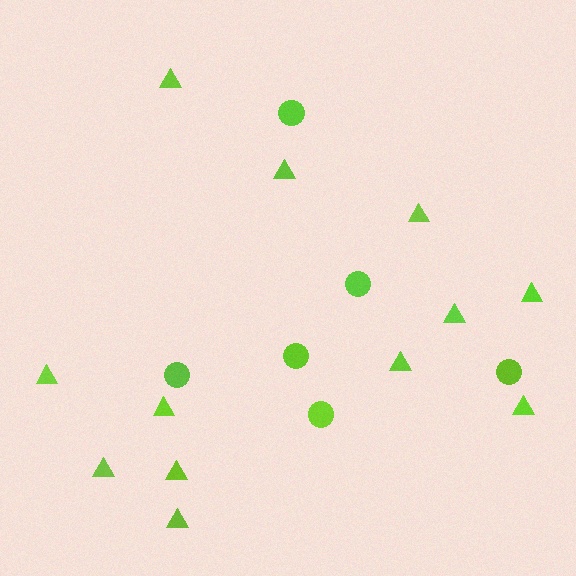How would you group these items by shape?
There are 2 groups: one group of triangles (12) and one group of circles (6).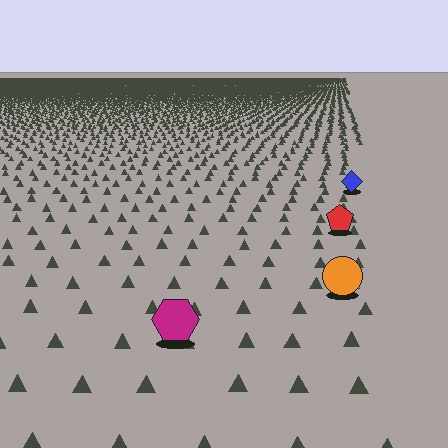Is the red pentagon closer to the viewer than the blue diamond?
Yes. The red pentagon is closer — you can tell from the texture gradient: the ground texture is coarser near it.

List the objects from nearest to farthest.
From nearest to farthest: the magenta hexagon, the orange circle, the red pentagon, the blue diamond.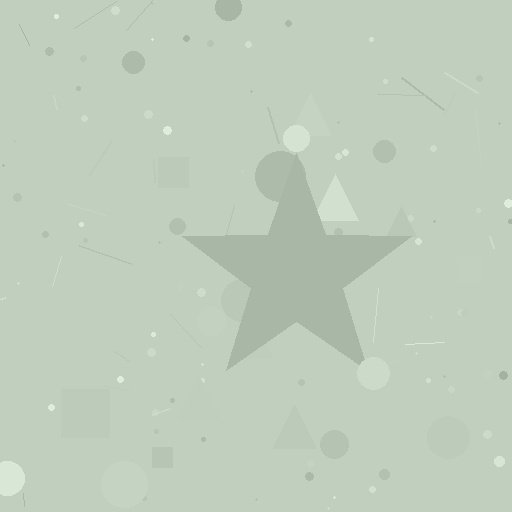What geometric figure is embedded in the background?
A star is embedded in the background.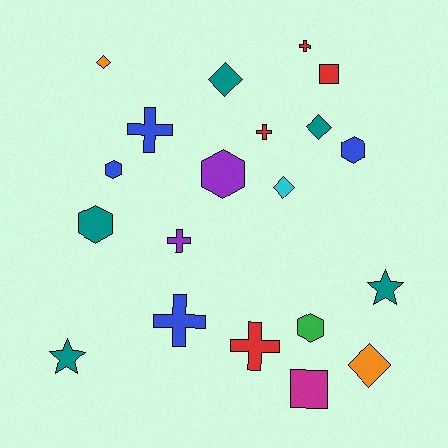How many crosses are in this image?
There are 6 crosses.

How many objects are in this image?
There are 20 objects.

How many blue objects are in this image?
There are 4 blue objects.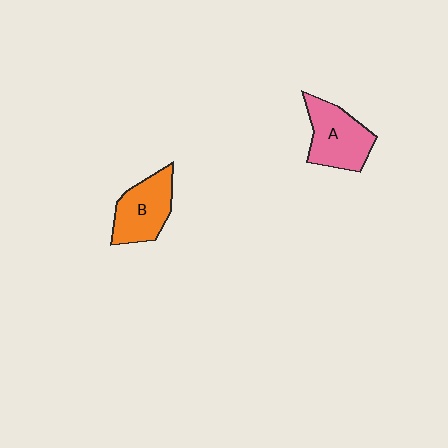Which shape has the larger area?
Shape A (pink).